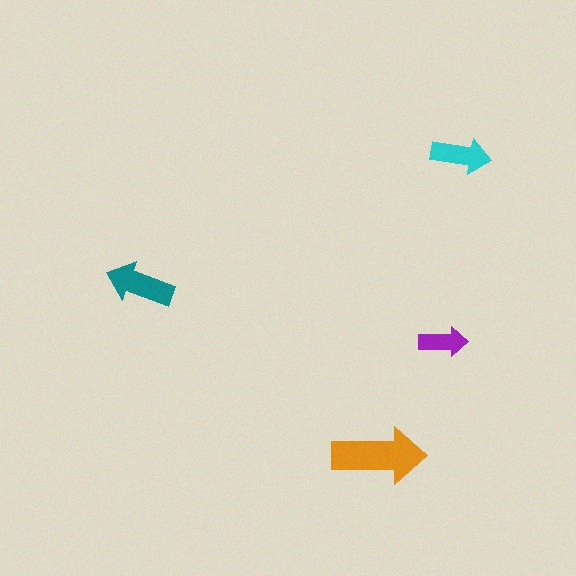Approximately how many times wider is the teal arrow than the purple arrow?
About 1.5 times wider.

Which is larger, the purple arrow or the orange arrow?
The orange one.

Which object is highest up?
The cyan arrow is topmost.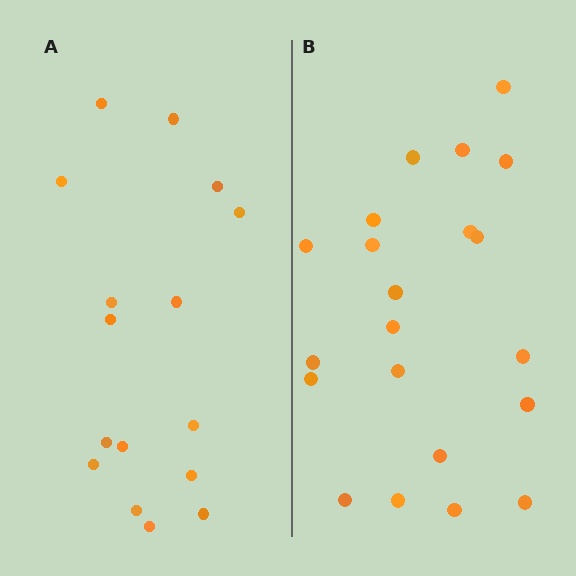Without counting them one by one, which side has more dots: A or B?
Region B (the right region) has more dots.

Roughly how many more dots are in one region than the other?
Region B has about 5 more dots than region A.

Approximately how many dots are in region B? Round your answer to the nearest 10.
About 20 dots. (The exact count is 21, which rounds to 20.)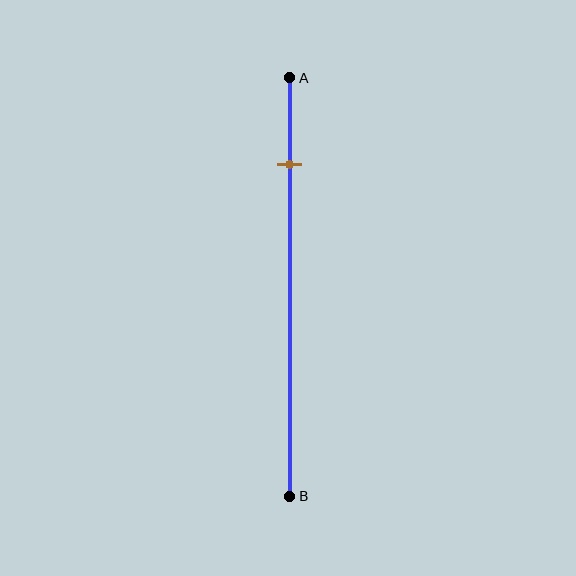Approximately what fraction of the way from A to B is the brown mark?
The brown mark is approximately 20% of the way from A to B.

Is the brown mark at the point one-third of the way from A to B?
No, the mark is at about 20% from A, not at the 33% one-third point.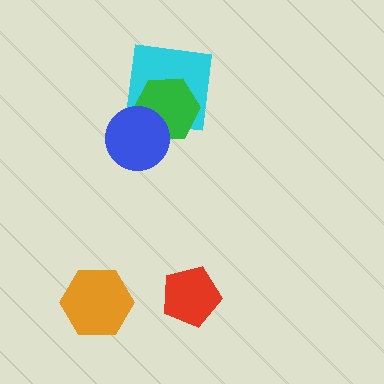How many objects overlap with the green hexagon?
2 objects overlap with the green hexagon.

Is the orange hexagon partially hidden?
No, no other shape covers it.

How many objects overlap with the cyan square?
2 objects overlap with the cyan square.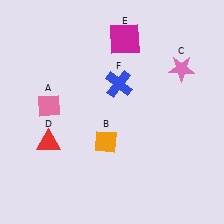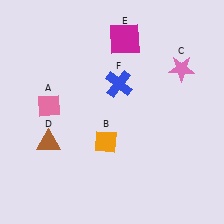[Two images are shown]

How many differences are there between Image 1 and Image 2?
There is 1 difference between the two images.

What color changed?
The triangle (D) changed from red in Image 1 to brown in Image 2.